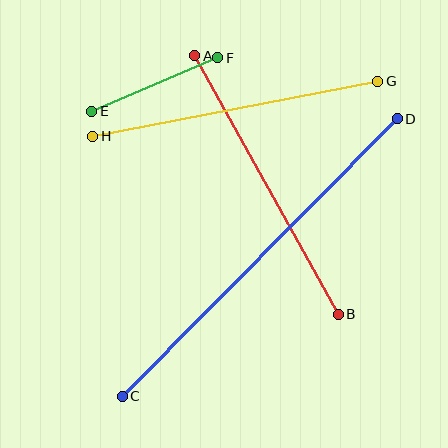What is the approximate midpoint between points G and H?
The midpoint is at approximately (235, 109) pixels.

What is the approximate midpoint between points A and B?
The midpoint is at approximately (266, 185) pixels.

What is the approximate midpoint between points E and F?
The midpoint is at approximately (155, 85) pixels.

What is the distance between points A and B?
The distance is approximately 296 pixels.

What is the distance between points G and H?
The distance is approximately 290 pixels.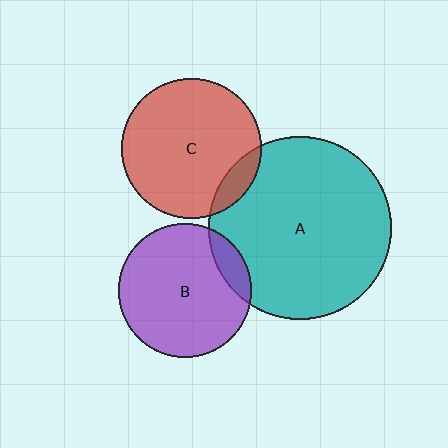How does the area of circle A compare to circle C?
Approximately 1.7 times.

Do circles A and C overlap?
Yes.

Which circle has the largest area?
Circle A (teal).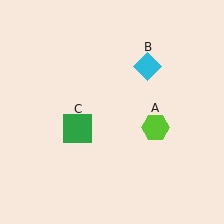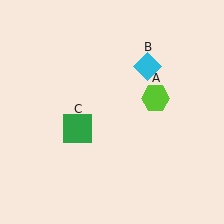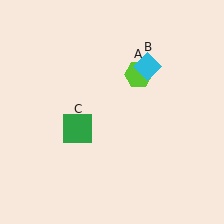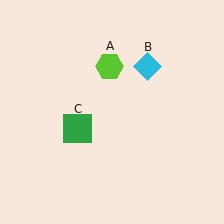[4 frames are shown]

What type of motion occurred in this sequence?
The lime hexagon (object A) rotated counterclockwise around the center of the scene.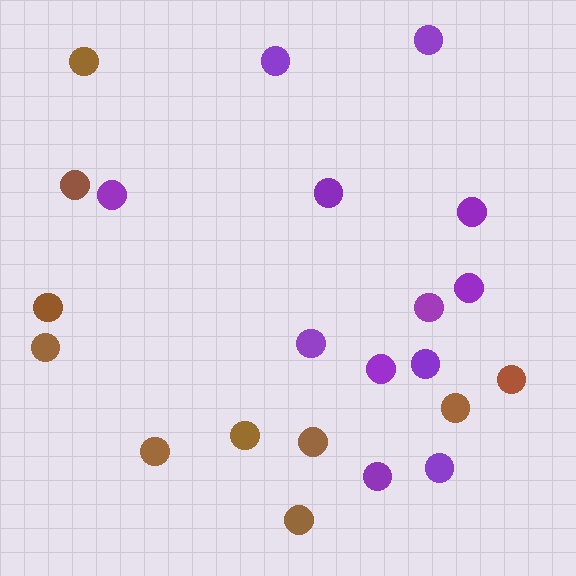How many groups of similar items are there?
There are 2 groups: one group of brown circles (10) and one group of purple circles (12).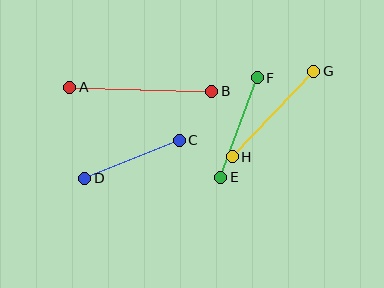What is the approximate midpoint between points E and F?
The midpoint is at approximately (239, 128) pixels.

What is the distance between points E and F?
The distance is approximately 106 pixels.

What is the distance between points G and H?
The distance is approximately 118 pixels.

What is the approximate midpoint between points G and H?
The midpoint is at approximately (273, 114) pixels.